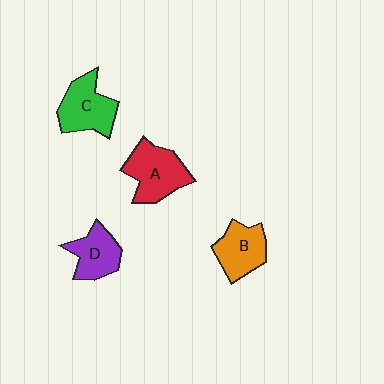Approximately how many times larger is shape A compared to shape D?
Approximately 1.3 times.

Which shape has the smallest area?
Shape D (purple).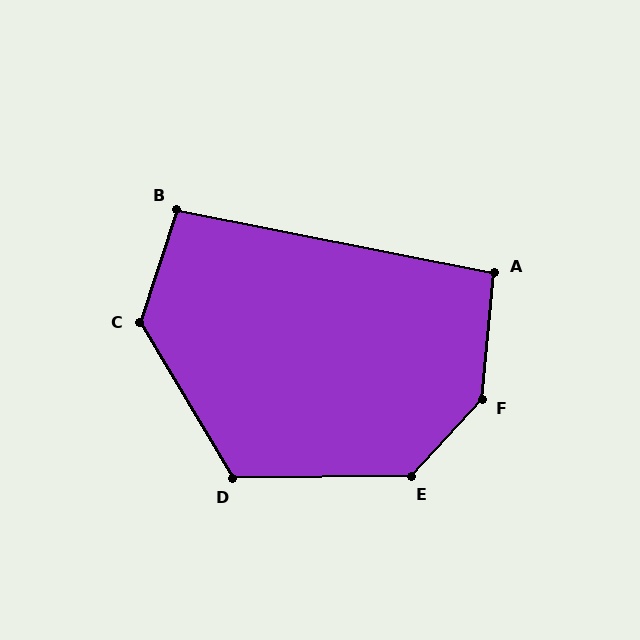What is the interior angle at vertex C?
Approximately 131 degrees (obtuse).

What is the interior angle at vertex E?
Approximately 134 degrees (obtuse).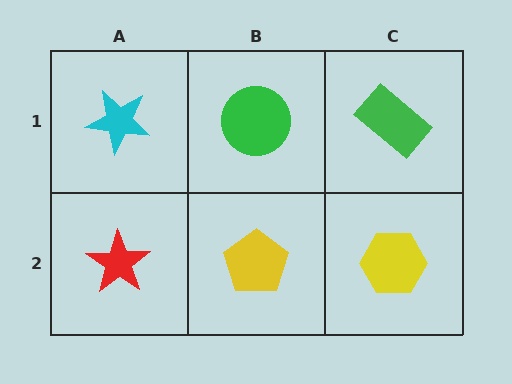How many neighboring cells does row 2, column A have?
2.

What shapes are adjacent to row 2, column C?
A green rectangle (row 1, column C), a yellow pentagon (row 2, column B).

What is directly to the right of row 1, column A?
A green circle.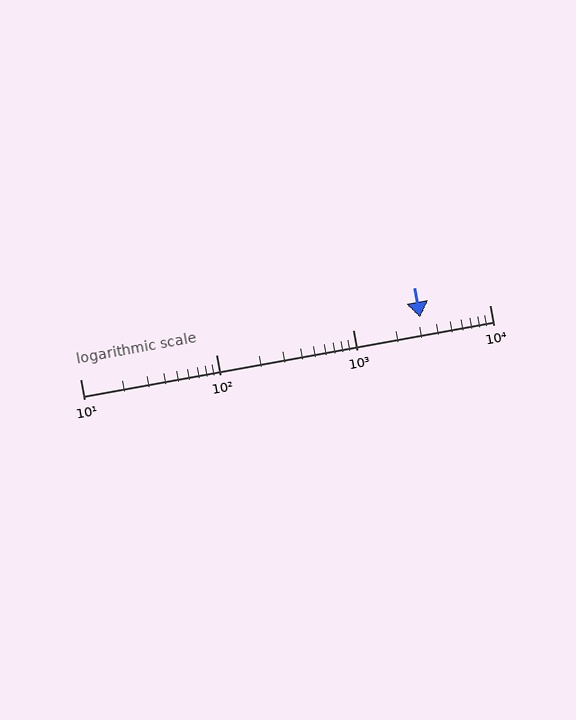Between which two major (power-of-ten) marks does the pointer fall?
The pointer is between 1000 and 10000.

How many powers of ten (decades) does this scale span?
The scale spans 3 decades, from 10 to 10000.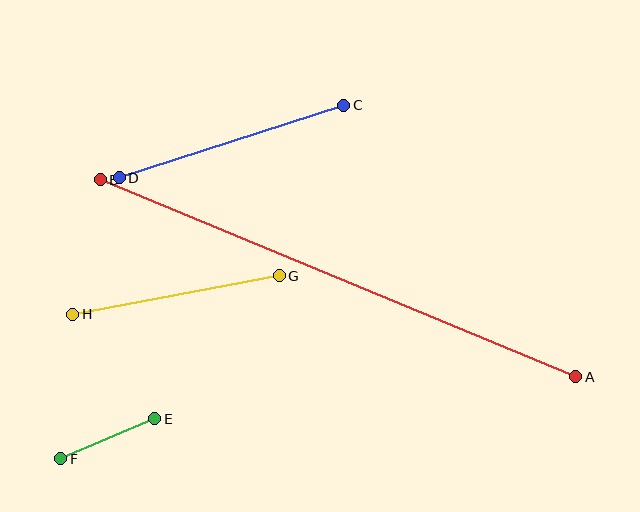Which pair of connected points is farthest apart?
Points A and B are farthest apart.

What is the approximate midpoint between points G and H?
The midpoint is at approximately (176, 295) pixels.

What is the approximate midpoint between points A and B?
The midpoint is at approximately (338, 278) pixels.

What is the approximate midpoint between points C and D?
The midpoint is at approximately (231, 141) pixels.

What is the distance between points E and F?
The distance is approximately 102 pixels.